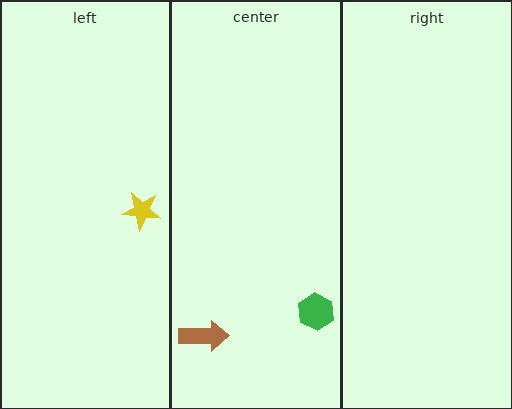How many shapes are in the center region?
2.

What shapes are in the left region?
The yellow star.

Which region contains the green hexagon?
The center region.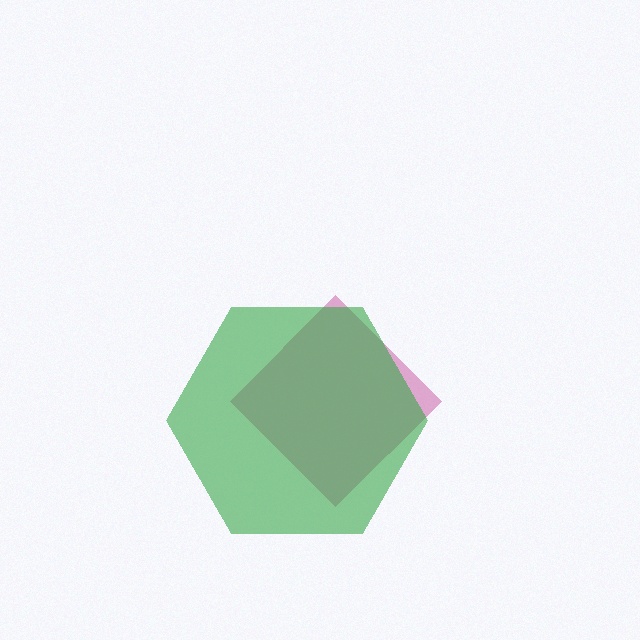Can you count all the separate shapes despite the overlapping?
Yes, there are 2 separate shapes.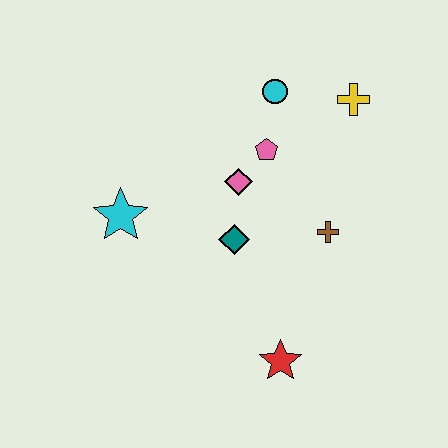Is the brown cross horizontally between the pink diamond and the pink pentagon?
No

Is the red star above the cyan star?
No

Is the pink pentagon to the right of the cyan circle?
No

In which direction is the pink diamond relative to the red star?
The pink diamond is above the red star.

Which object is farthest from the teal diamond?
The yellow cross is farthest from the teal diamond.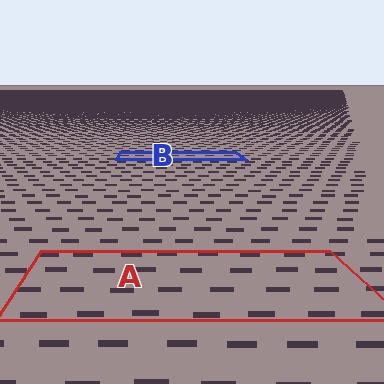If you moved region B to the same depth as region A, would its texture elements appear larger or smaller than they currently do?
They would appear larger. At a closer depth, the same texture elements are projected at a bigger on-screen size.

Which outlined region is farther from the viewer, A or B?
Region B is farther from the viewer — the texture elements inside it appear smaller and more densely packed.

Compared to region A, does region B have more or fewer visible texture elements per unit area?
Region B has more texture elements per unit area — they are packed more densely because it is farther away.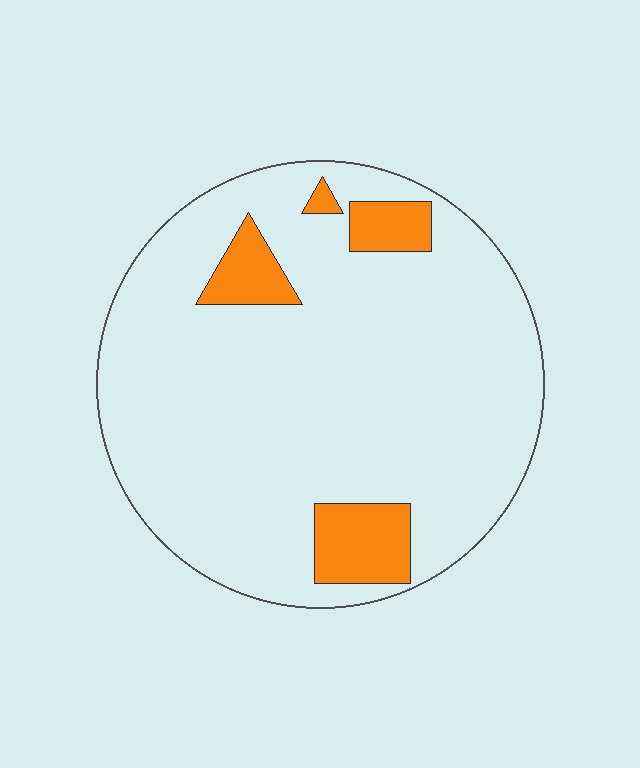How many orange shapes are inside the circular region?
4.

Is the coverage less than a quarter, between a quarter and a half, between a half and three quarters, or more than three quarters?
Less than a quarter.